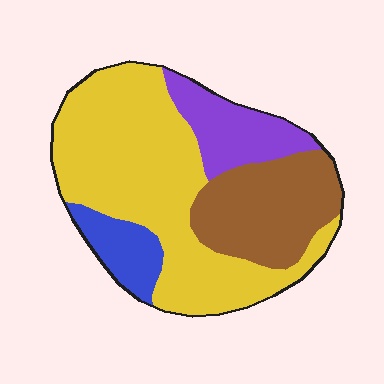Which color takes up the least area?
Blue, at roughly 10%.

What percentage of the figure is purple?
Purple covers 14% of the figure.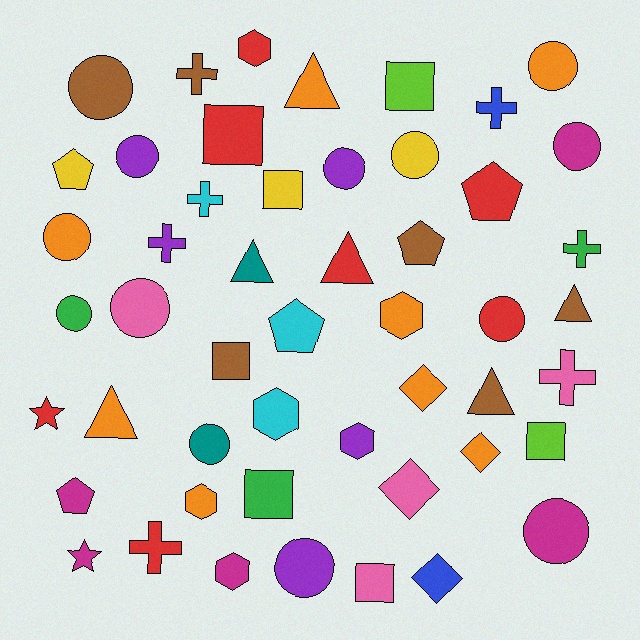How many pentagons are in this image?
There are 5 pentagons.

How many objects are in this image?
There are 50 objects.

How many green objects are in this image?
There are 3 green objects.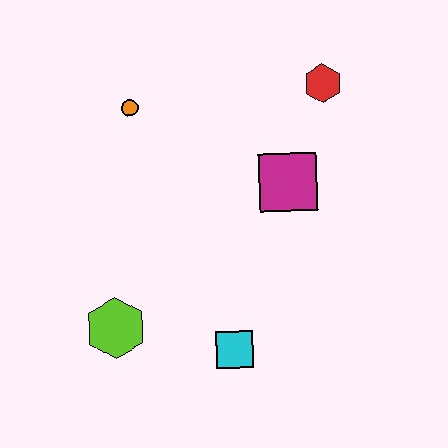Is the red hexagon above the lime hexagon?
Yes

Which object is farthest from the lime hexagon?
The red hexagon is farthest from the lime hexagon.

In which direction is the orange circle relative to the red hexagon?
The orange circle is to the left of the red hexagon.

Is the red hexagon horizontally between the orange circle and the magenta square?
No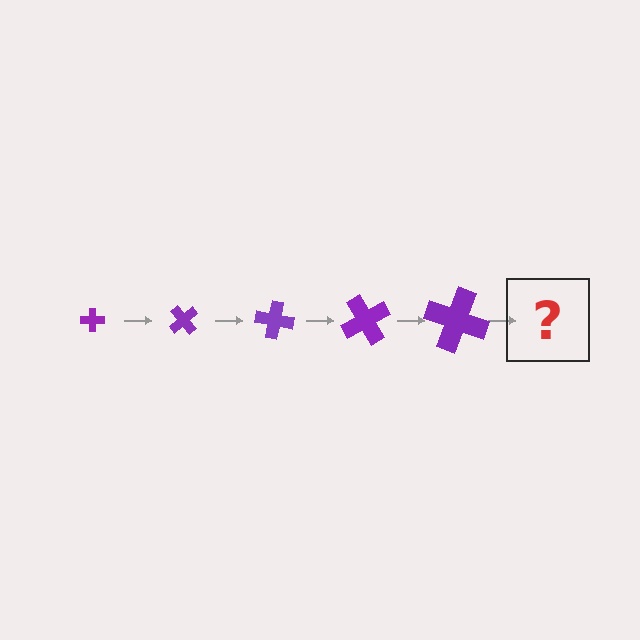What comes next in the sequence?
The next element should be a cross, larger than the previous one and rotated 250 degrees from the start.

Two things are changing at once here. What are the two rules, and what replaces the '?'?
The two rules are that the cross grows larger each step and it rotates 50 degrees each step. The '?' should be a cross, larger than the previous one and rotated 250 degrees from the start.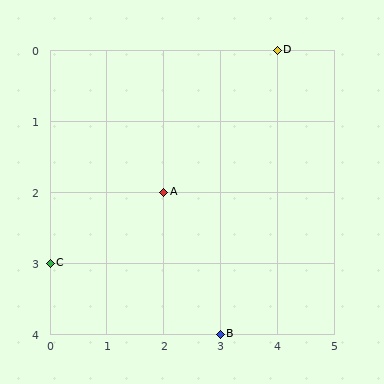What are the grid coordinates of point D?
Point D is at grid coordinates (4, 0).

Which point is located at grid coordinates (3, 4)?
Point B is at (3, 4).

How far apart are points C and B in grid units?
Points C and B are 3 columns and 1 row apart (about 3.2 grid units diagonally).